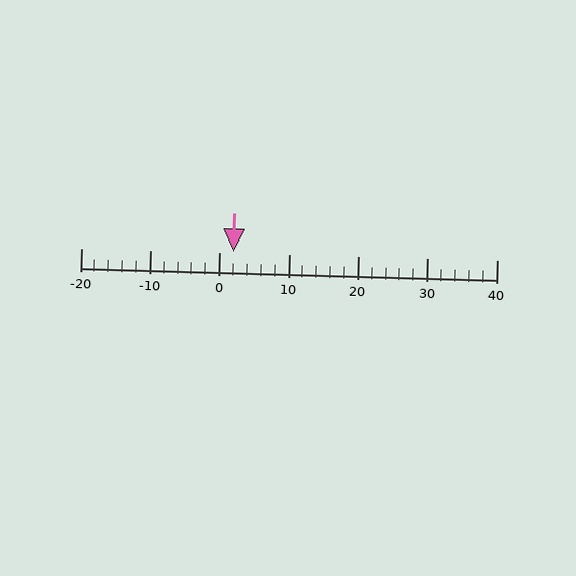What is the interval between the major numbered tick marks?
The major tick marks are spaced 10 units apart.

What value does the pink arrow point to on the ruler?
The pink arrow points to approximately 2.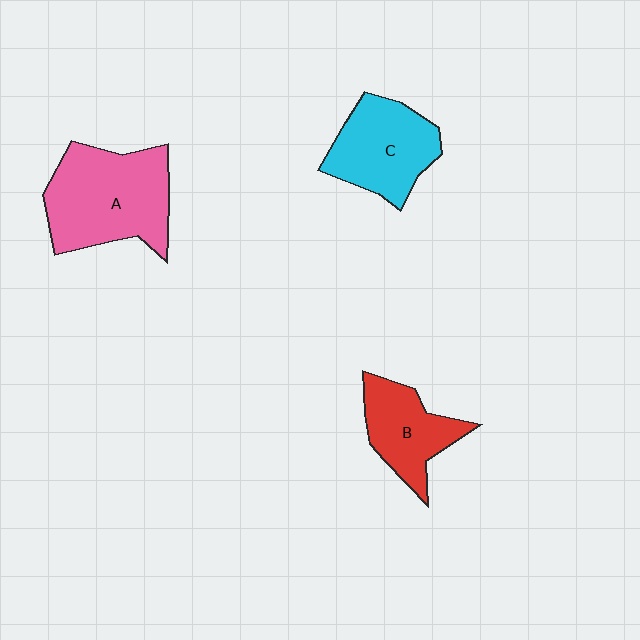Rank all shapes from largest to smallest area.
From largest to smallest: A (pink), C (cyan), B (red).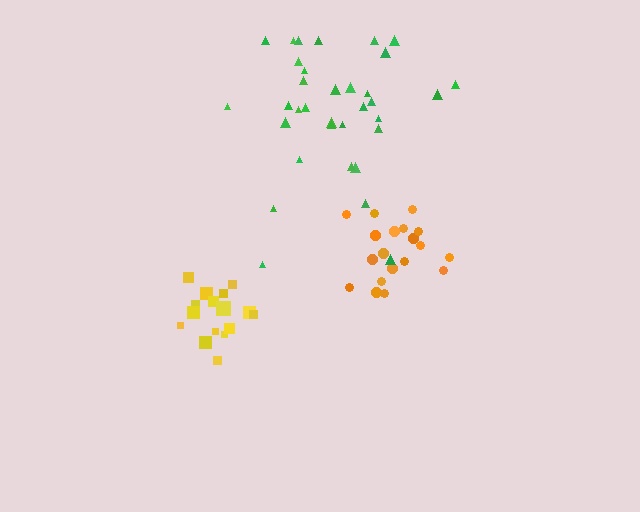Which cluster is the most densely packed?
Yellow.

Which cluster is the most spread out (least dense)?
Green.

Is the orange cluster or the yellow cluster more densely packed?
Yellow.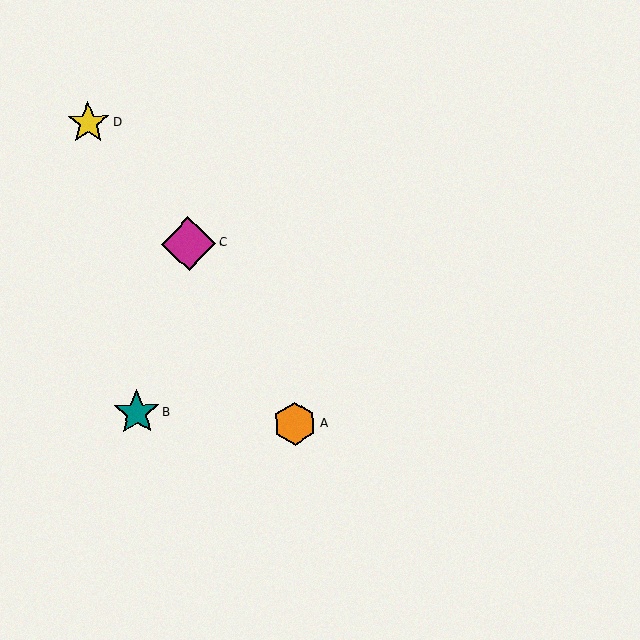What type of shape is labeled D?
Shape D is a yellow star.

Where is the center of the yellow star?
The center of the yellow star is at (88, 123).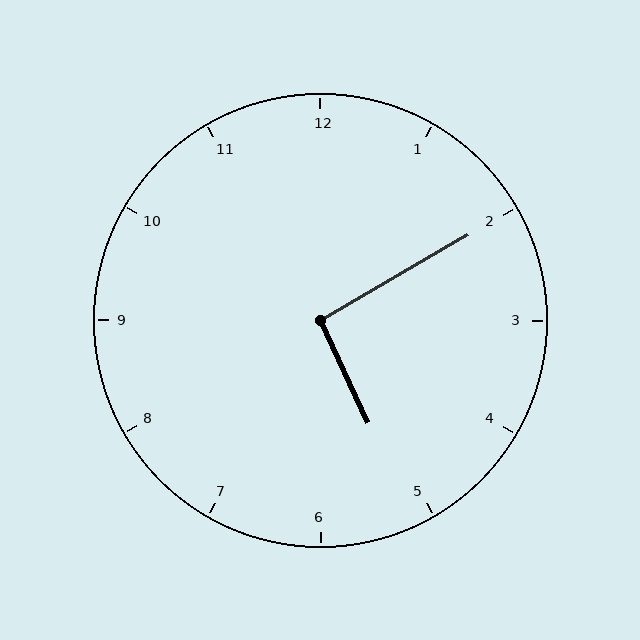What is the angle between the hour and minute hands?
Approximately 95 degrees.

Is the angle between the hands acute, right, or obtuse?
It is right.